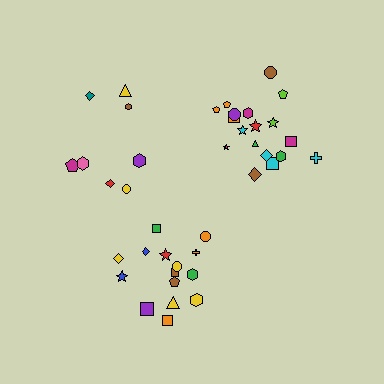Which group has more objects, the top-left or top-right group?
The top-right group.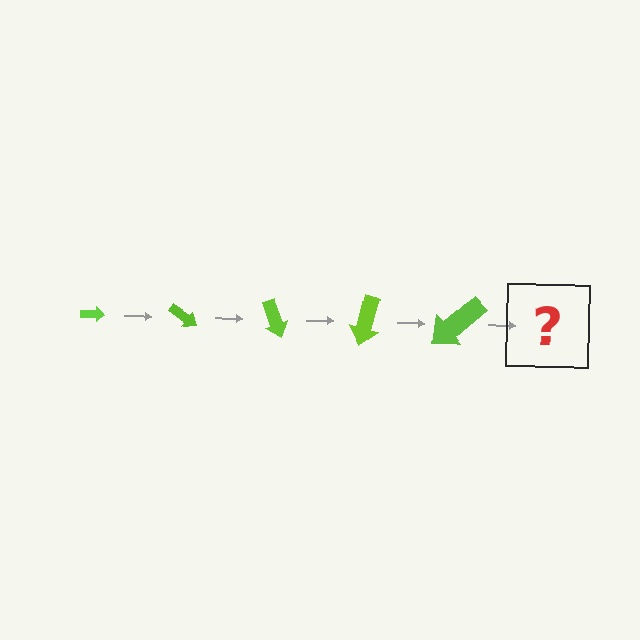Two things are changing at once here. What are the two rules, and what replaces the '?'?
The two rules are that the arrow grows larger each step and it rotates 35 degrees each step. The '?' should be an arrow, larger than the previous one and rotated 175 degrees from the start.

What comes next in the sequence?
The next element should be an arrow, larger than the previous one and rotated 175 degrees from the start.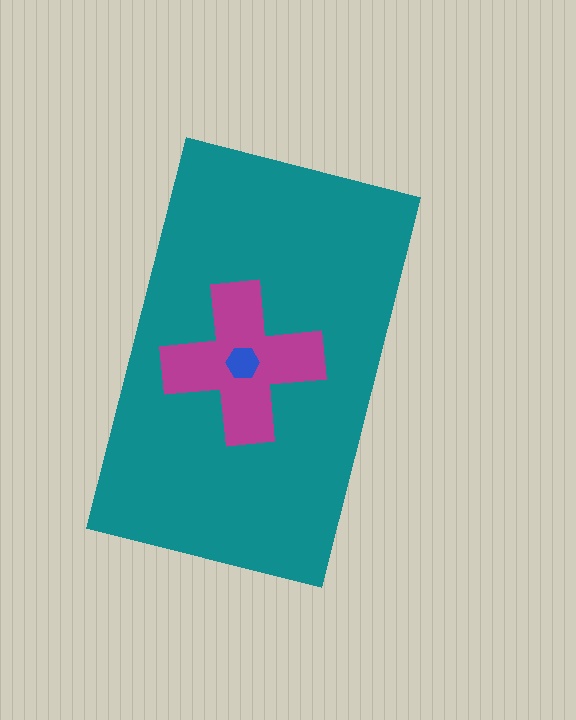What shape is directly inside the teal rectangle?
The magenta cross.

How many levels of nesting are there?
3.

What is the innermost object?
The blue hexagon.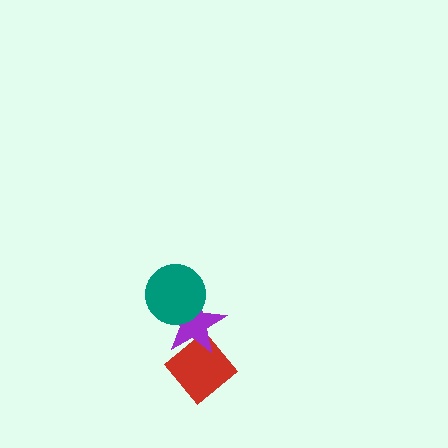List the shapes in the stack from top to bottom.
From top to bottom: the teal circle, the purple star, the red diamond.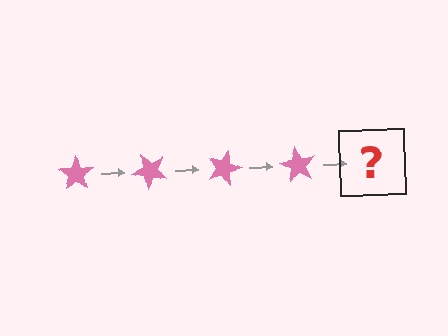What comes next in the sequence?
The next element should be a pink star rotated 180 degrees.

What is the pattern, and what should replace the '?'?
The pattern is that the star rotates 45 degrees each step. The '?' should be a pink star rotated 180 degrees.